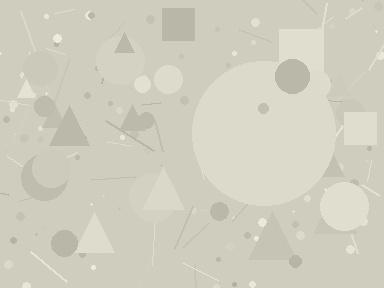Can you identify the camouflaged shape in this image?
The camouflaged shape is a circle.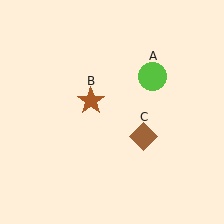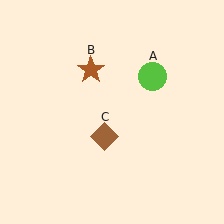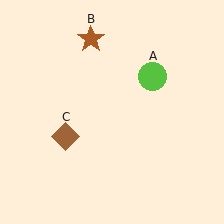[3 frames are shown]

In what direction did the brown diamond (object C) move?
The brown diamond (object C) moved left.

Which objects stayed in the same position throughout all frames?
Lime circle (object A) remained stationary.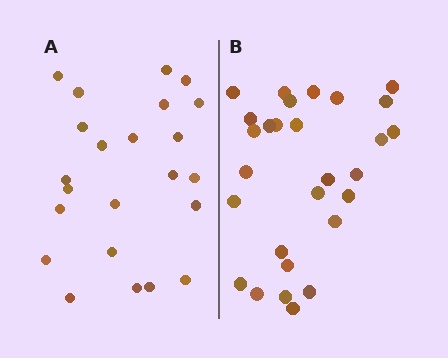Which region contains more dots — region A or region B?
Region B (the right region) has more dots.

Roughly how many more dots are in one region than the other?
Region B has about 5 more dots than region A.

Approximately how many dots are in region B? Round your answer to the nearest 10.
About 30 dots. (The exact count is 28, which rounds to 30.)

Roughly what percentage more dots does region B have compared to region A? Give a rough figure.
About 20% more.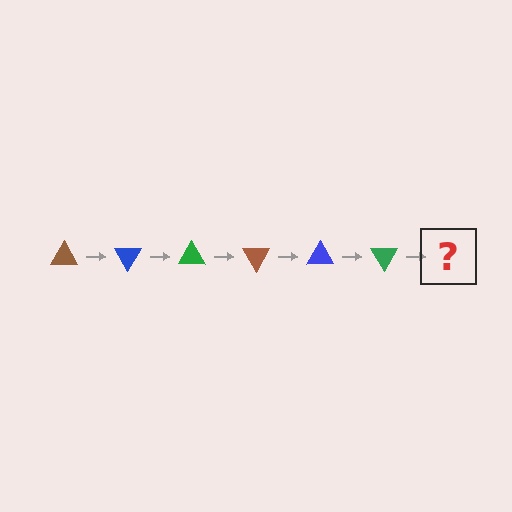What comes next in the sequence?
The next element should be a brown triangle, rotated 360 degrees from the start.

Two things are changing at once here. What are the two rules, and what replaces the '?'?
The two rules are that it rotates 60 degrees each step and the color cycles through brown, blue, and green. The '?' should be a brown triangle, rotated 360 degrees from the start.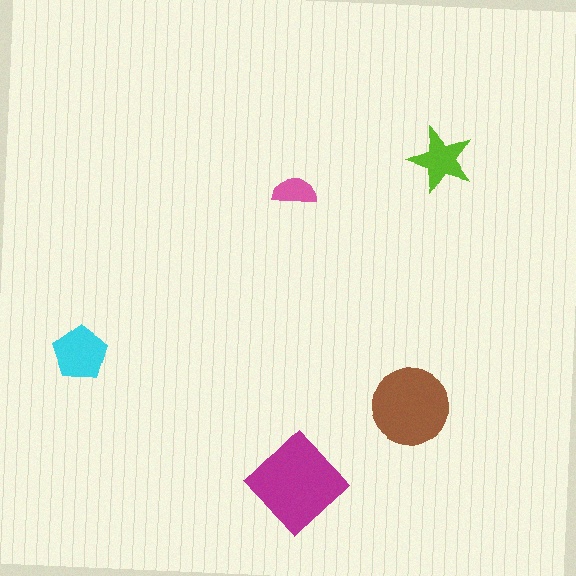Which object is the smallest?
The pink semicircle.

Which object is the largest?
The magenta diamond.